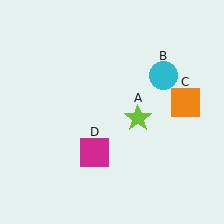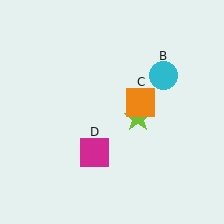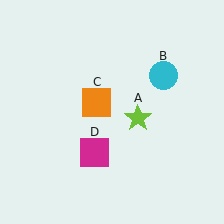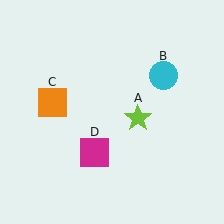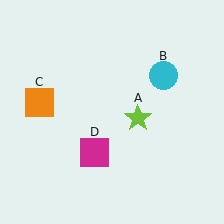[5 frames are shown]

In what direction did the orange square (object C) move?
The orange square (object C) moved left.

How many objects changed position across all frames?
1 object changed position: orange square (object C).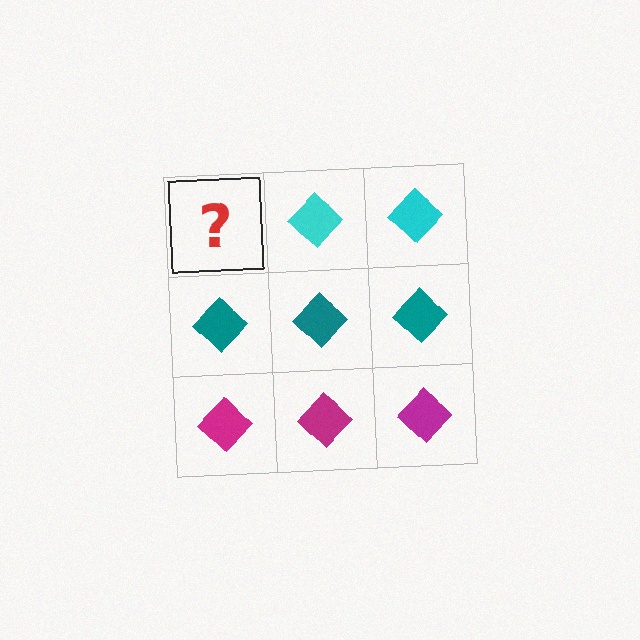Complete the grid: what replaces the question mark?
The question mark should be replaced with a cyan diamond.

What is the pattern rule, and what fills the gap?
The rule is that each row has a consistent color. The gap should be filled with a cyan diamond.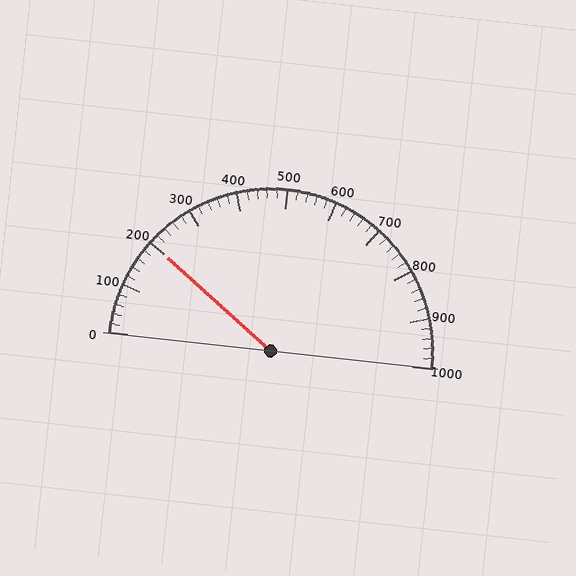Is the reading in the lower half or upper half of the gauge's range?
The reading is in the lower half of the range (0 to 1000).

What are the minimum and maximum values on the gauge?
The gauge ranges from 0 to 1000.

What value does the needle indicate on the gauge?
The needle indicates approximately 200.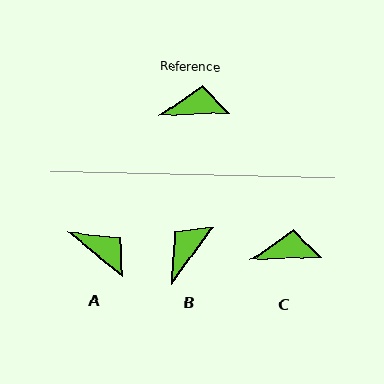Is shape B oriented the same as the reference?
No, it is off by about 52 degrees.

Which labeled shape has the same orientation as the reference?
C.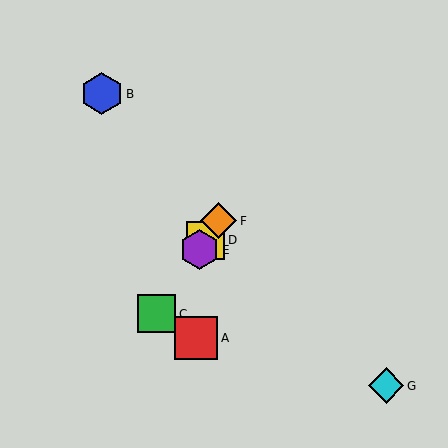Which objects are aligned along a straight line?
Objects C, D, E, F are aligned along a straight line.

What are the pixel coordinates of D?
Object D is at (206, 240).